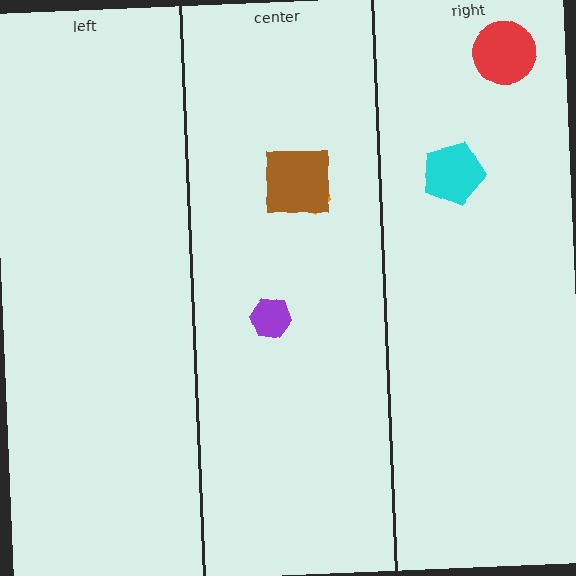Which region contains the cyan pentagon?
The right region.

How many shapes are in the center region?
3.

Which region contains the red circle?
The right region.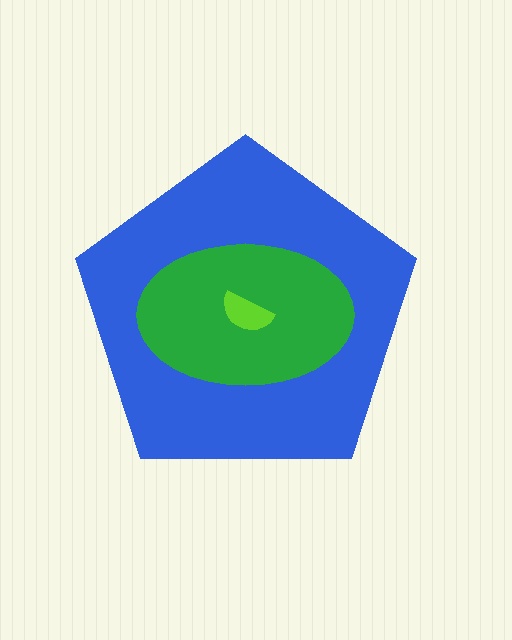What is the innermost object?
The lime semicircle.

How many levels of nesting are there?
3.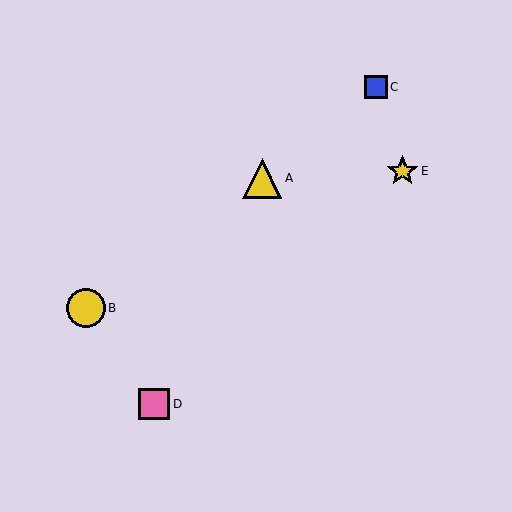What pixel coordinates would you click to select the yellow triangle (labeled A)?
Click at (262, 178) to select the yellow triangle A.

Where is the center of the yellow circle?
The center of the yellow circle is at (86, 308).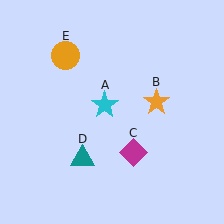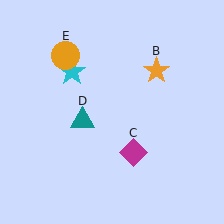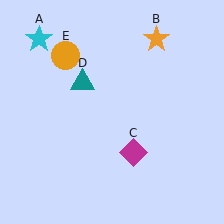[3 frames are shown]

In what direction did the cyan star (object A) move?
The cyan star (object A) moved up and to the left.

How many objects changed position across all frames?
3 objects changed position: cyan star (object A), orange star (object B), teal triangle (object D).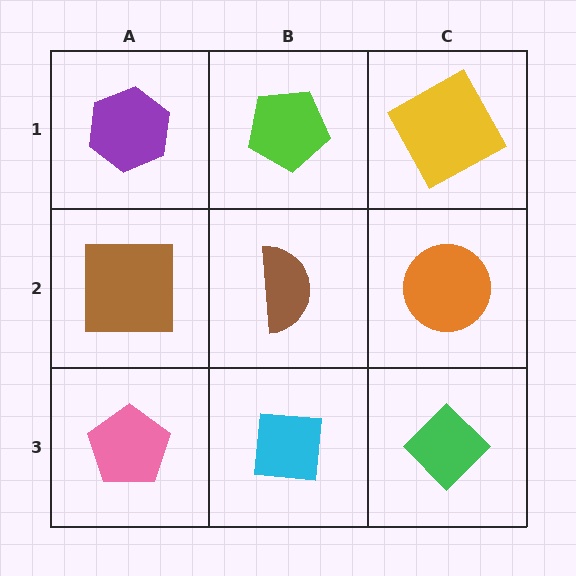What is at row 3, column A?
A pink pentagon.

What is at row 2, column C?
An orange circle.